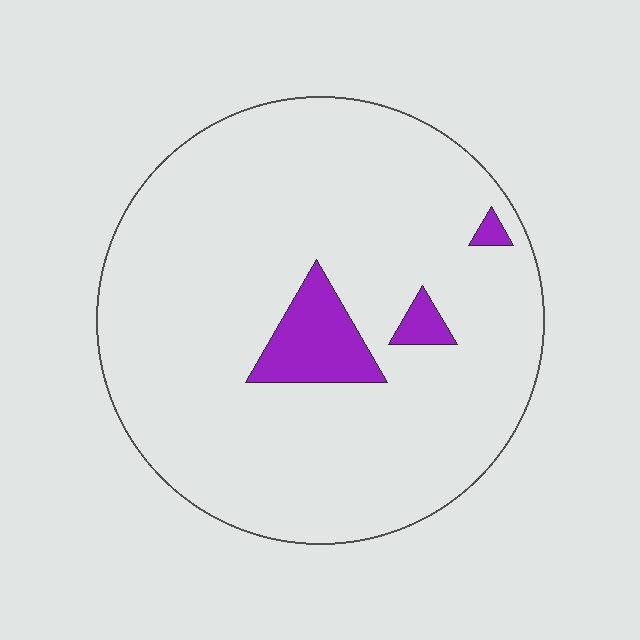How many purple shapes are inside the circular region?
3.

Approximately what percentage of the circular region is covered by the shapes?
Approximately 10%.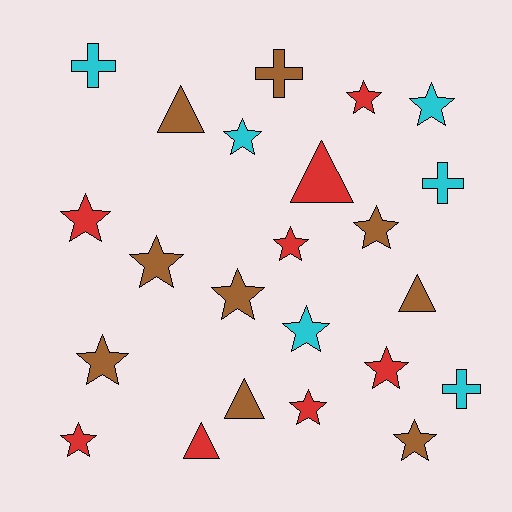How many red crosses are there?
There are no red crosses.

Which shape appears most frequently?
Star, with 14 objects.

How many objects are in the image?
There are 23 objects.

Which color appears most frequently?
Brown, with 9 objects.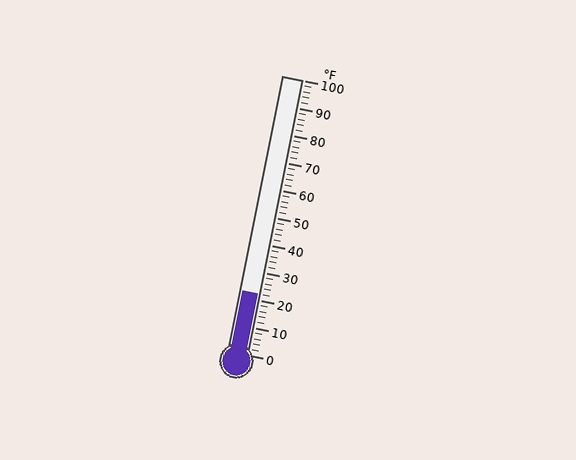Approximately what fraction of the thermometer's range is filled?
The thermometer is filled to approximately 20% of its range.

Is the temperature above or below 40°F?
The temperature is below 40°F.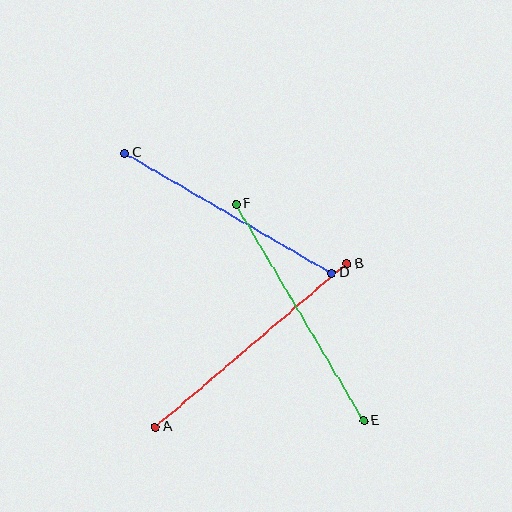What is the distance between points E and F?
The distance is approximately 252 pixels.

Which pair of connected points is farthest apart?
Points A and B are farthest apart.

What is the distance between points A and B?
The distance is approximately 252 pixels.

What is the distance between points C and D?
The distance is approximately 238 pixels.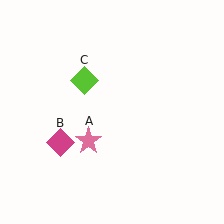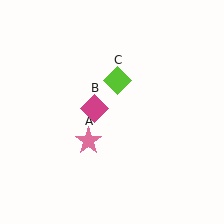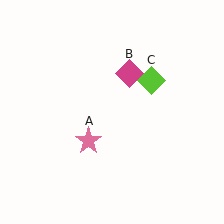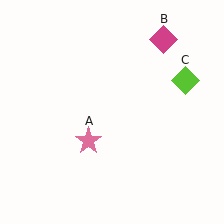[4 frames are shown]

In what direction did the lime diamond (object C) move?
The lime diamond (object C) moved right.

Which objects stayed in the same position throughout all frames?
Pink star (object A) remained stationary.